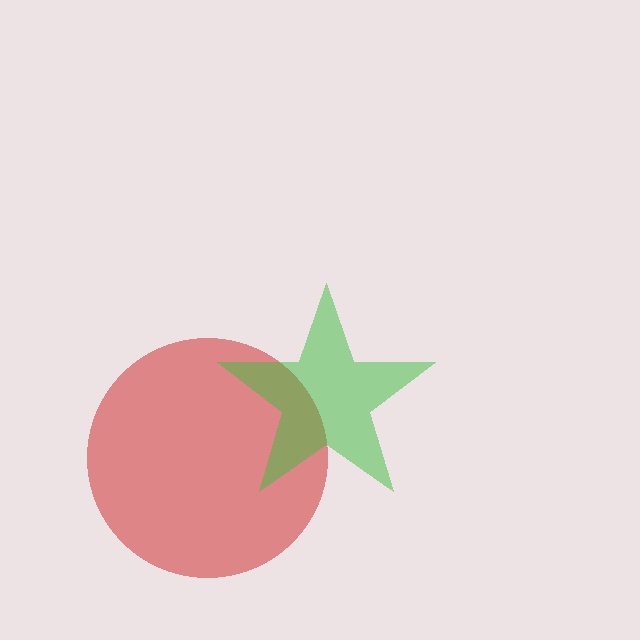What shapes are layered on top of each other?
The layered shapes are: a red circle, a green star.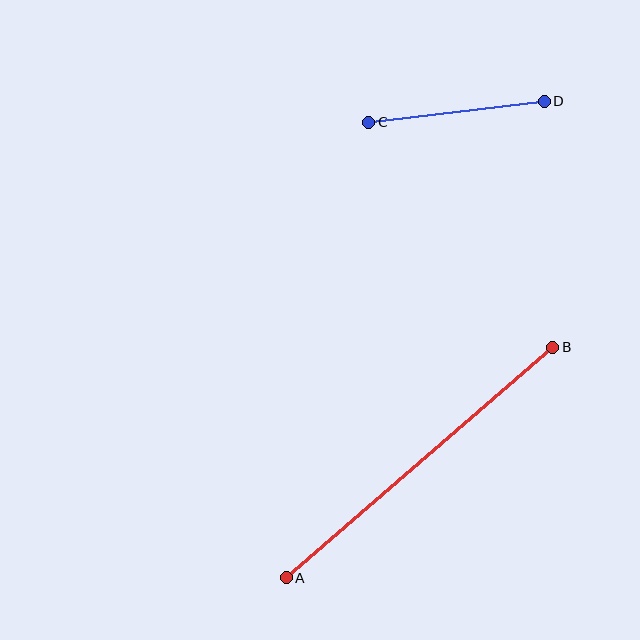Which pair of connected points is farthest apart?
Points A and B are farthest apart.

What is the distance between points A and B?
The distance is approximately 352 pixels.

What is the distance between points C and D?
The distance is approximately 177 pixels.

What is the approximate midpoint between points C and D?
The midpoint is at approximately (456, 112) pixels.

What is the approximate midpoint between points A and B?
The midpoint is at approximately (419, 463) pixels.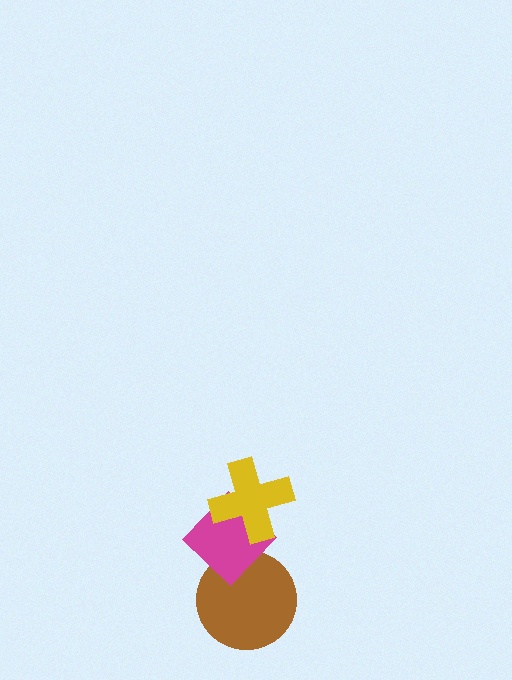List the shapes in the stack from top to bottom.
From top to bottom: the yellow cross, the magenta diamond, the brown circle.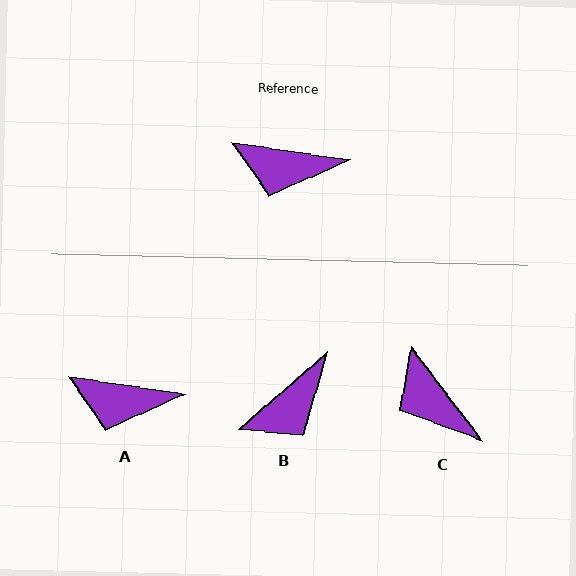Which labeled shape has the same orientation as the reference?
A.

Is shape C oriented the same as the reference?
No, it is off by about 45 degrees.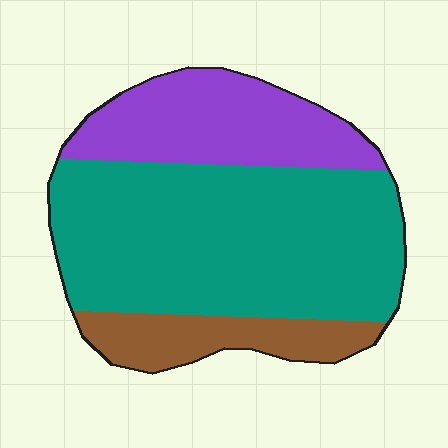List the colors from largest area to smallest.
From largest to smallest: teal, purple, brown.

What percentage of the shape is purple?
Purple covers 25% of the shape.